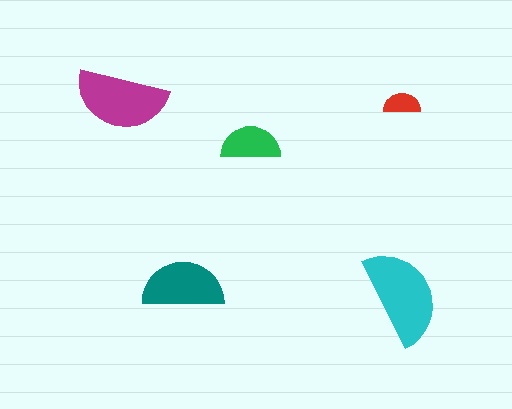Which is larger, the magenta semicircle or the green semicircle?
The magenta one.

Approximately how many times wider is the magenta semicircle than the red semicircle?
About 2.5 times wider.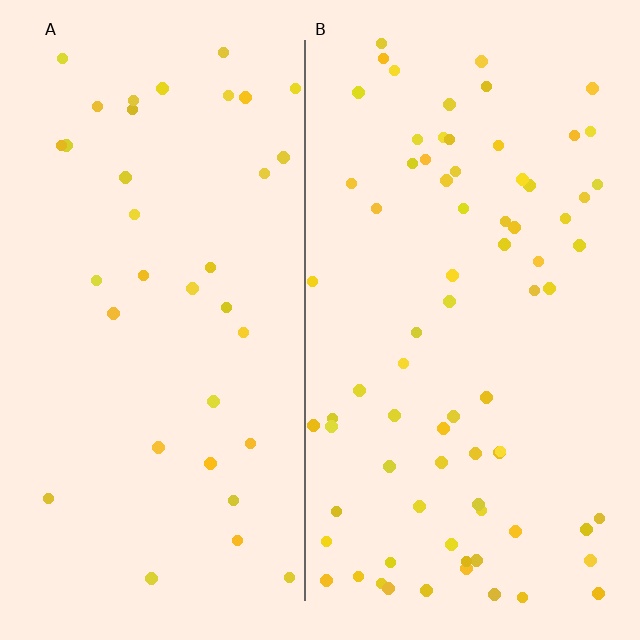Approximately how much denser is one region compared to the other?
Approximately 2.1× — region B over region A.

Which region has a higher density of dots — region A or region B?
B (the right).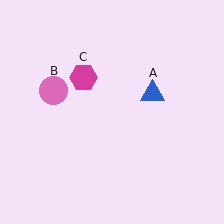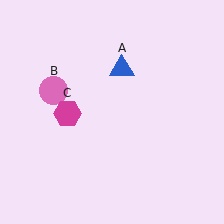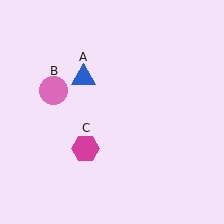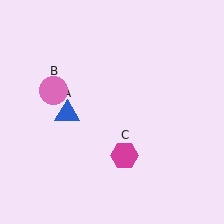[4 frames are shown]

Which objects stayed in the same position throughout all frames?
Pink circle (object B) remained stationary.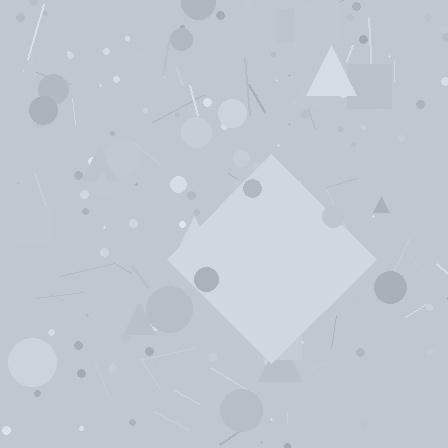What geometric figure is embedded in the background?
A diamond is embedded in the background.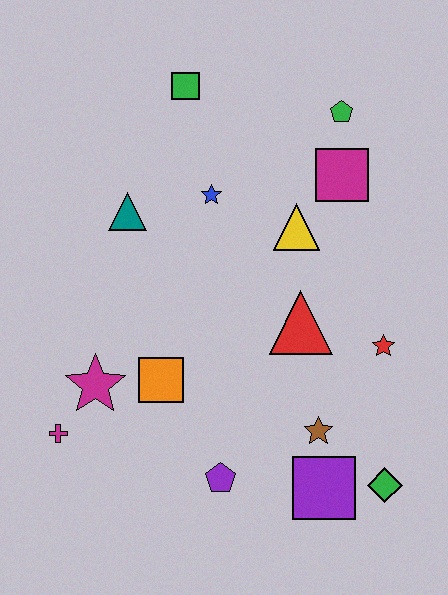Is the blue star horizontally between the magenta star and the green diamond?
Yes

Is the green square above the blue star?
Yes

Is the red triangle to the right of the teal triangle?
Yes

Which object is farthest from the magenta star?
The green pentagon is farthest from the magenta star.